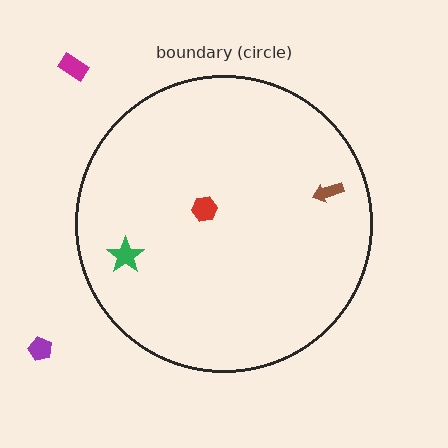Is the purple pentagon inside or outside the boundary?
Outside.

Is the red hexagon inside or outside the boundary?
Inside.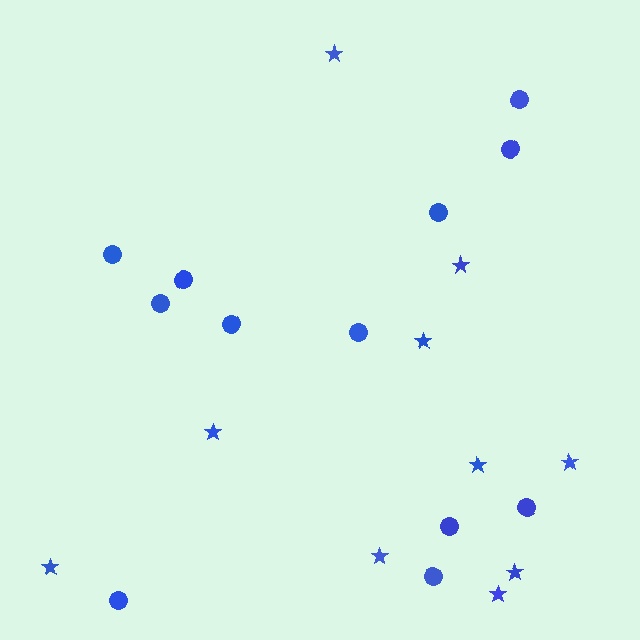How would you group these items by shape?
There are 2 groups: one group of circles (12) and one group of stars (10).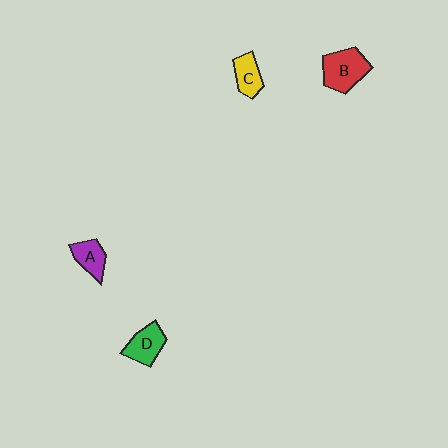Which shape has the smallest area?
Shape C (yellow).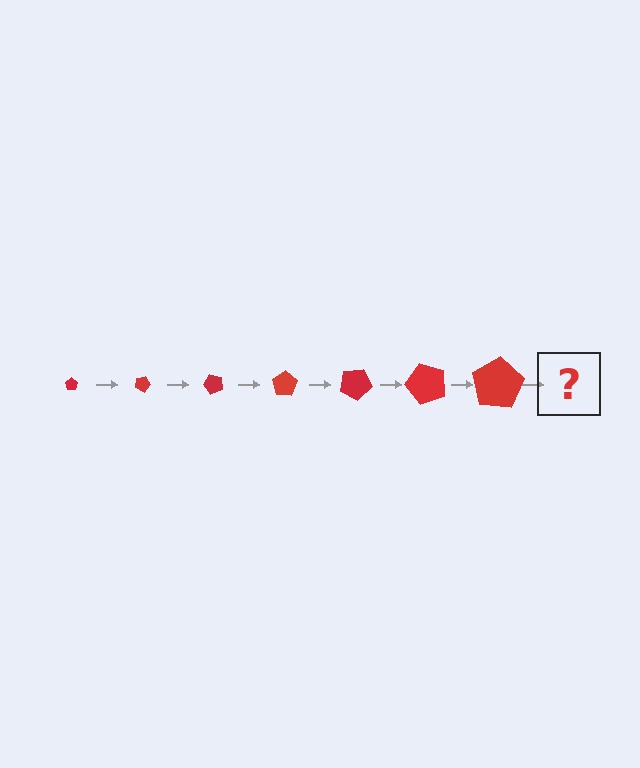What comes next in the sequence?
The next element should be a pentagon, larger than the previous one and rotated 175 degrees from the start.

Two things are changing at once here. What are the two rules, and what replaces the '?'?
The two rules are that the pentagon grows larger each step and it rotates 25 degrees each step. The '?' should be a pentagon, larger than the previous one and rotated 175 degrees from the start.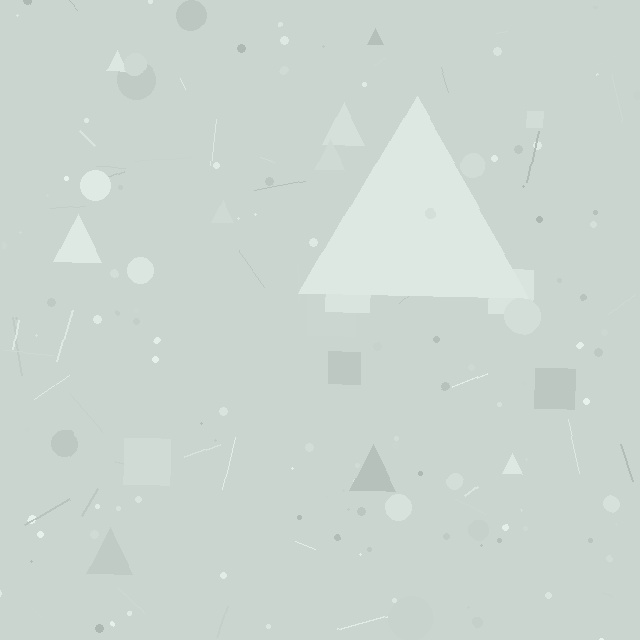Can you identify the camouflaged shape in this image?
The camouflaged shape is a triangle.